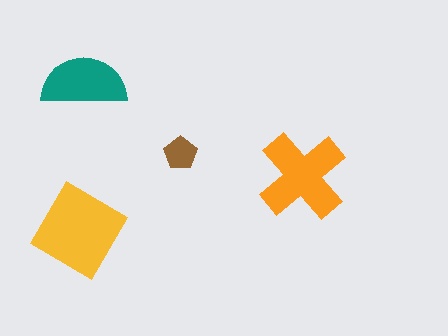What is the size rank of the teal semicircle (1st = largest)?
3rd.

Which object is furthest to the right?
The orange cross is rightmost.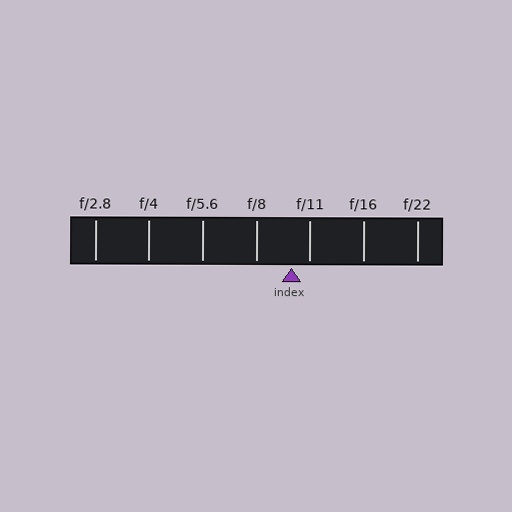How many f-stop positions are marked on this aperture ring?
There are 7 f-stop positions marked.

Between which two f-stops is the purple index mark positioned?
The index mark is between f/8 and f/11.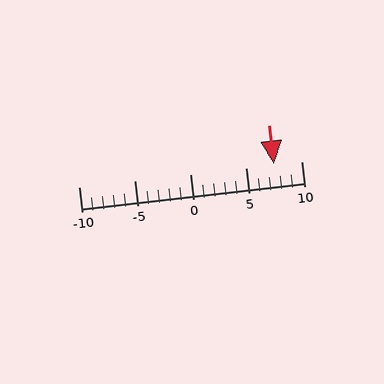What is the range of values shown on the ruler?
The ruler shows values from -10 to 10.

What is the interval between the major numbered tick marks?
The major tick marks are spaced 5 units apart.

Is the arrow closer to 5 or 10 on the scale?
The arrow is closer to 10.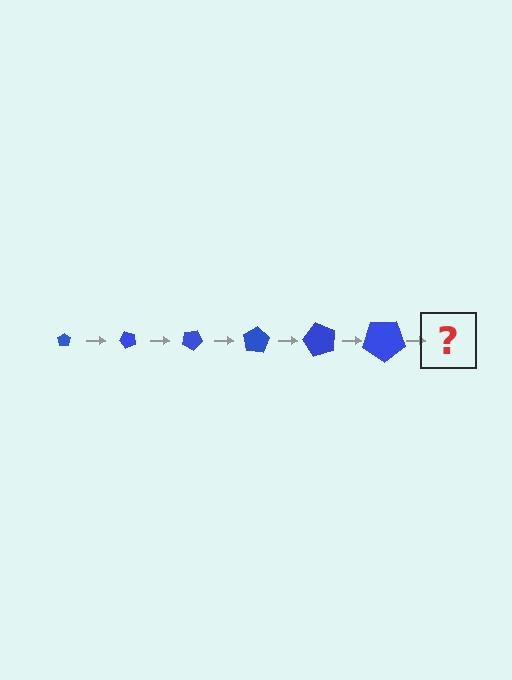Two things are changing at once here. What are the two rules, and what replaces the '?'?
The two rules are that the pentagon grows larger each step and it rotates 50 degrees each step. The '?' should be a pentagon, larger than the previous one and rotated 300 degrees from the start.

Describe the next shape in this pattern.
It should be a pentagon, larger than the previous one and rotated 300 degrees from the start.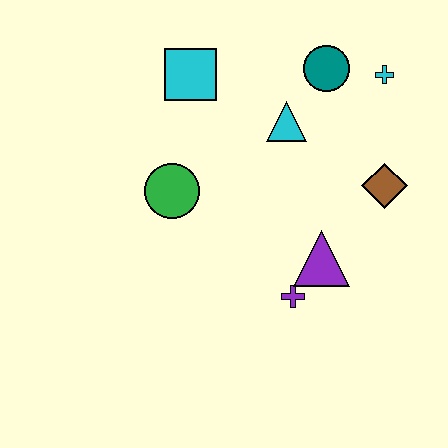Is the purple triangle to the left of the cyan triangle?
No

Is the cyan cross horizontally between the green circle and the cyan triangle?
No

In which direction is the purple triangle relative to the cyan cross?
The purple triangle is below the cyan cross.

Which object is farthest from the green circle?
The cyan cross is farthest from the green circle.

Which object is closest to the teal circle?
The cyan cross is closest to the teal circle.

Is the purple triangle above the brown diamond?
No